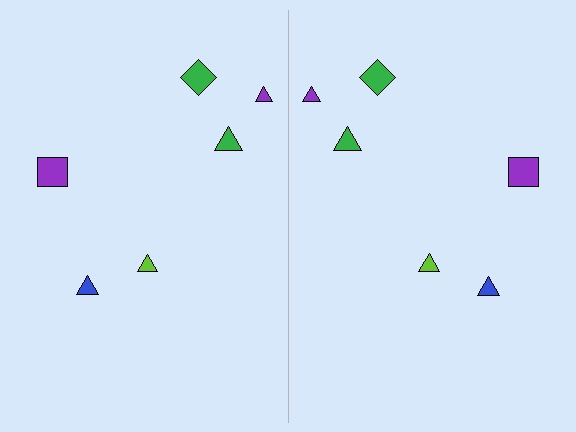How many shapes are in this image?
There are 12 shapes in this image.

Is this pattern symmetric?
Yes, this pattern has bilateral (reflection) symmetry.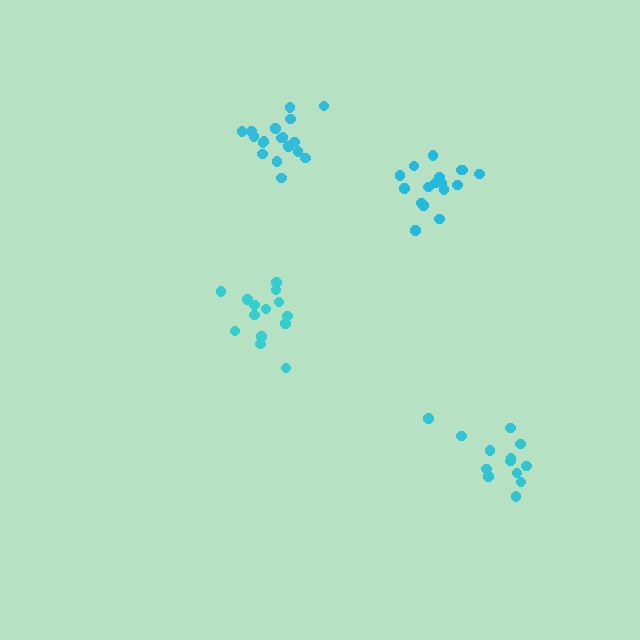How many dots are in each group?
Group 1: 14 dots, Group 2: 18 dots, Group 3: 14 dots, Group 4: 17 dots (63 total).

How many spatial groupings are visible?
There are 4 spatial groupings.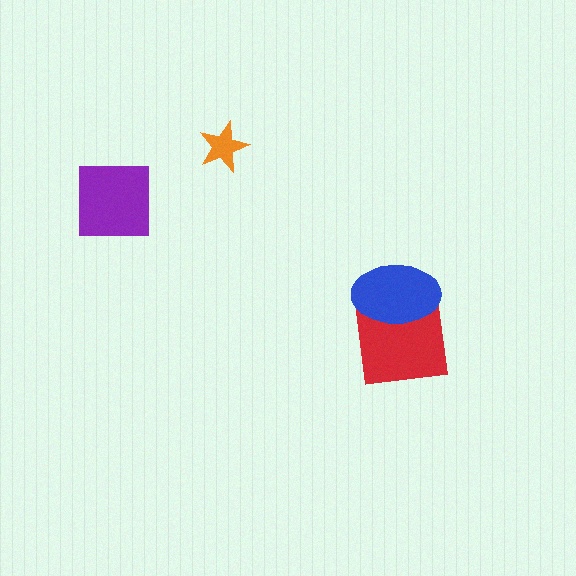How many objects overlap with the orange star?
0 objects overlap with the orange star.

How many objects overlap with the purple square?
0 objects overlap with the purple square.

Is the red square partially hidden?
Yes, it is partially covered by another shape.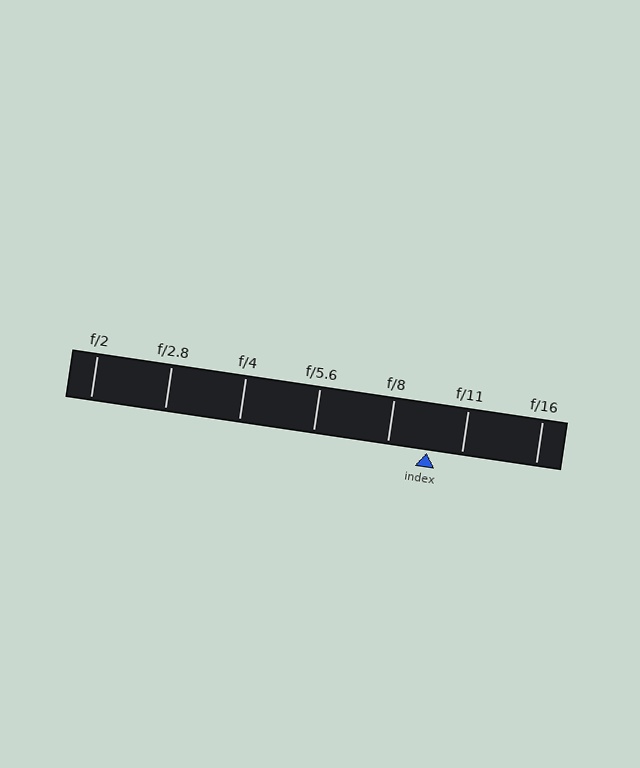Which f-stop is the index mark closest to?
The index mark is closest to f/11.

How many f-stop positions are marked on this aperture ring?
There are 7 f-stop positions marked.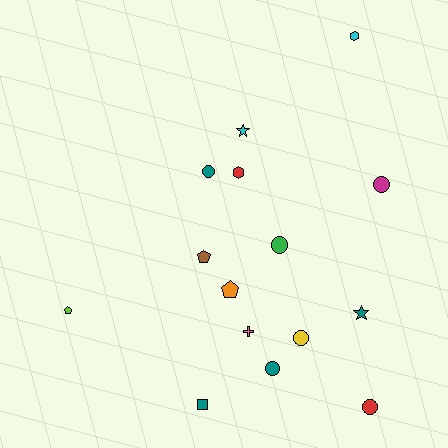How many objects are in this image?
There are 15 objects.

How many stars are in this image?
There are 2 stars.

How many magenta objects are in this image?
There is 1 magenta object.